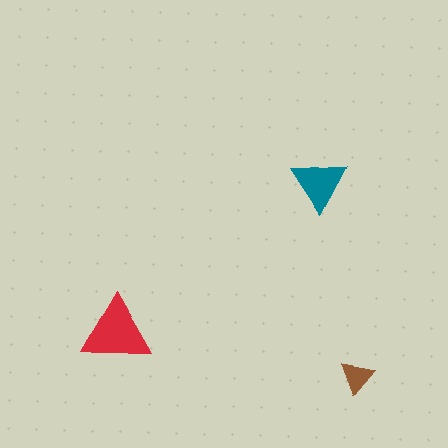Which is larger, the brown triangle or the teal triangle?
The teal one.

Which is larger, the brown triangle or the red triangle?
The red one.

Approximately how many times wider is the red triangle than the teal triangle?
About 1.5 times wider.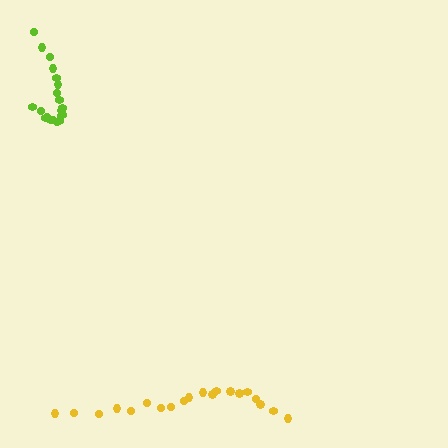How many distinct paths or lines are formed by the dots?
There are 2 distinct paths.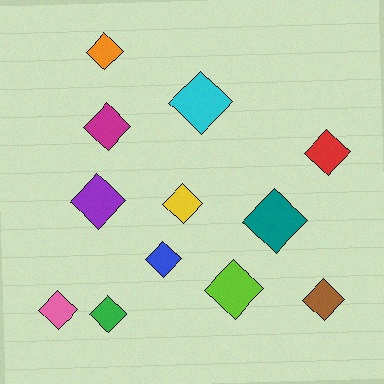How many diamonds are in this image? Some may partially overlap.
There are 12 diamonds.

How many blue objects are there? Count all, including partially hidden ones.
There is 1 blue object.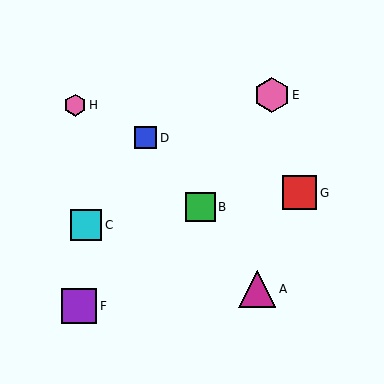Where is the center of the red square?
The center of the red square is at (300, 193).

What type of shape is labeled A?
Shape A is a magenta triangle.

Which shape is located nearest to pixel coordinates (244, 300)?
The magenta triangle (labeled A) at (257, 289) is nearest to that location.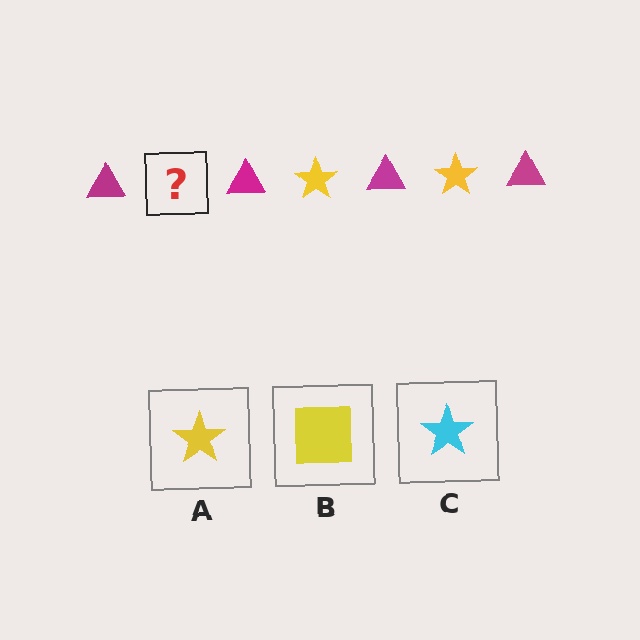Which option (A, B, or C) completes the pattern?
A.